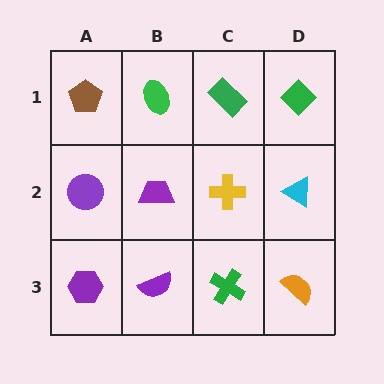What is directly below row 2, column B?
A purple semicircle.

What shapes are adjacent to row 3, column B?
A purple trapezoid (row 2, column B), a purple hexagon (row 3, column A), a green cross (row 3, column C).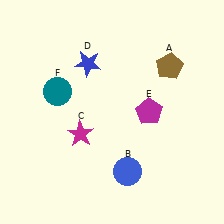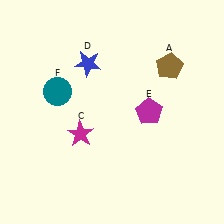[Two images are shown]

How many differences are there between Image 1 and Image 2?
There is 1 difference between the two images.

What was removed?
The blue circle (B) was removed in Image 2.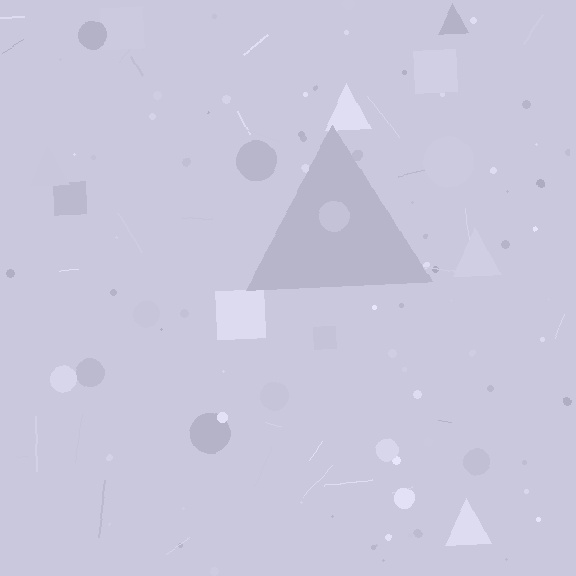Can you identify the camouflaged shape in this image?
The camouflaged shape is a triangle.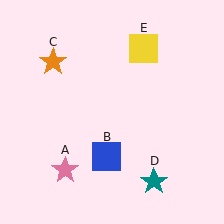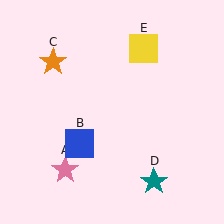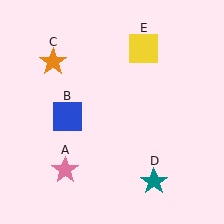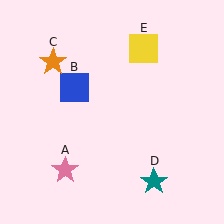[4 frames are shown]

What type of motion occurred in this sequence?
The blue square (object B) rotated clockwise around the center of the scene.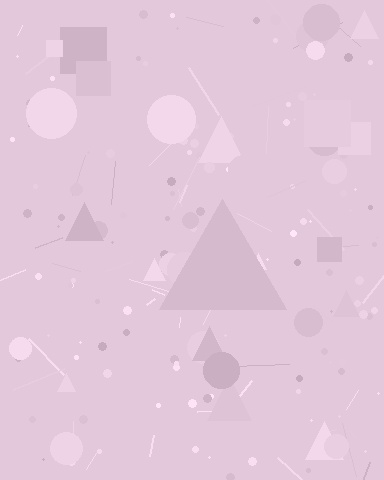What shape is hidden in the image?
A triangle is hidden in the image.